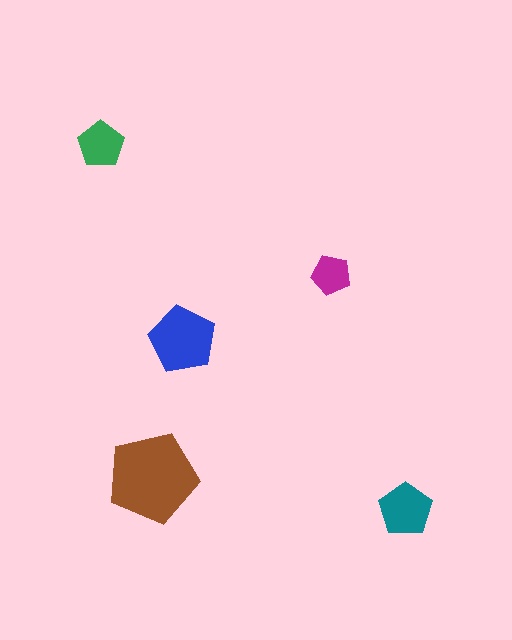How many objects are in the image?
There are 5 objects in the image.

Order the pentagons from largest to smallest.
the brown one, the blue one, the teal one, the green one, the magenta one.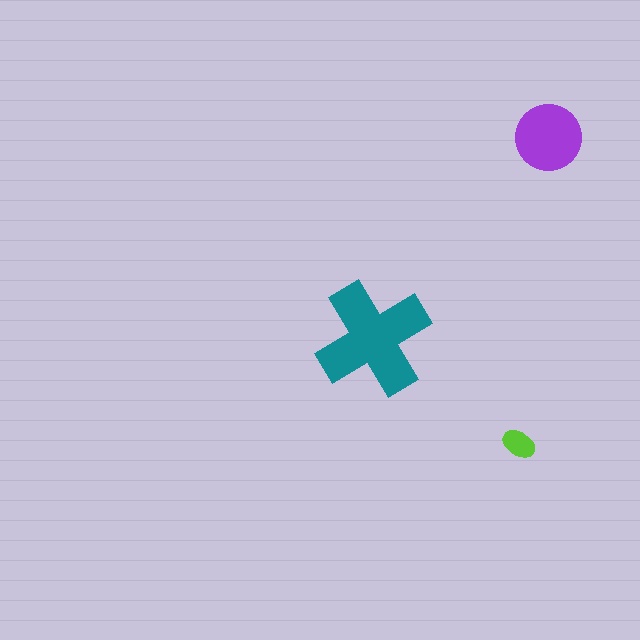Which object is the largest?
The teal cross.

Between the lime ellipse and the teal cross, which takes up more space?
The teal cross.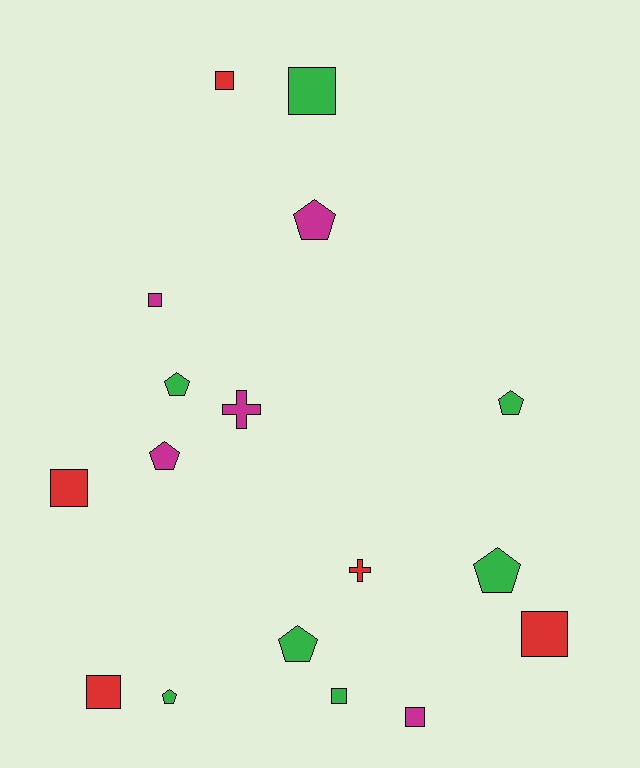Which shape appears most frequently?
Square, with 8 objects.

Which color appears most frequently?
Green, with 7 objects.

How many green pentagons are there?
There are 5 green pentagons.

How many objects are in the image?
There are 17 objects.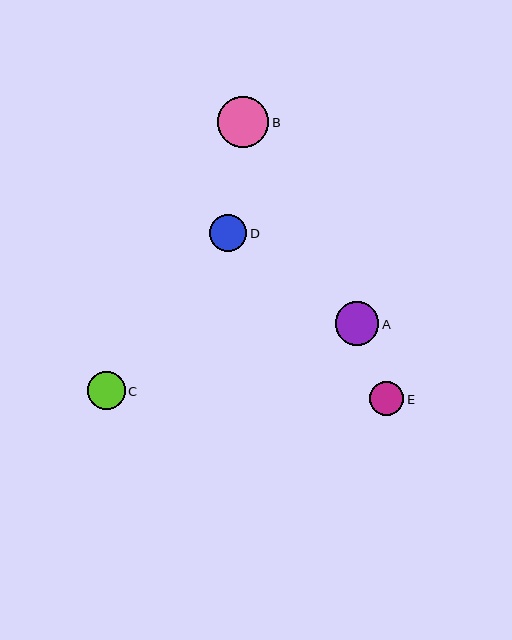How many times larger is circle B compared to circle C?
Circle B is approximately 1.3 times the size of circle C.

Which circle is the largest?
Circle B is the largest with a size of approximately 51 pixels.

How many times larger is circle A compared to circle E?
Circle A is approximately 1.3 times the size of circle E.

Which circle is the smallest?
Circle E is the smallest with a size of approximately 34 pixels.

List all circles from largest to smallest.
From largest to smallest: B, A, C, D, E.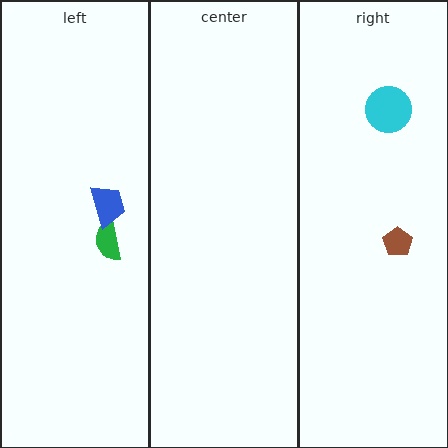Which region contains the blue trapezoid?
The left region.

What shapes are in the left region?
The green semicircle, the blue trapezoid.